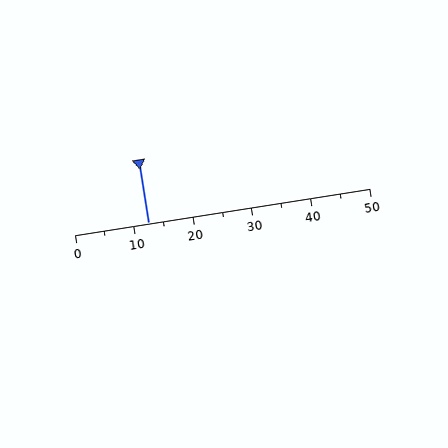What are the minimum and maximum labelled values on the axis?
The axis runs from 0 to 50.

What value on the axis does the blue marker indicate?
The marker indicates approximately 12.5.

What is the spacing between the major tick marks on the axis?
The major ticks are spaced 10 apart.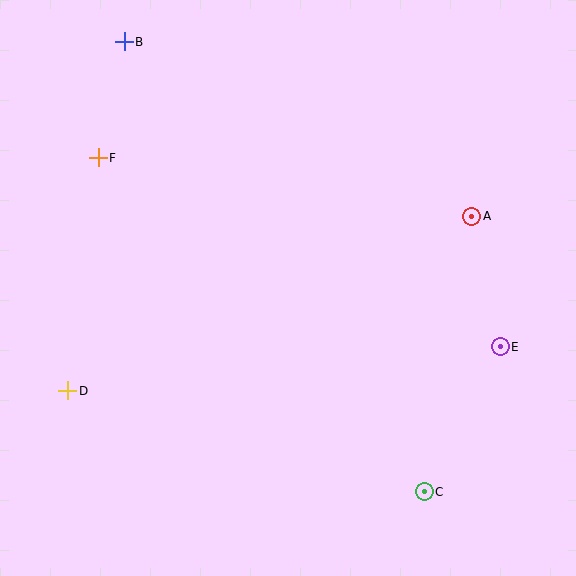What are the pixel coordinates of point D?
Point D is at (68, 391).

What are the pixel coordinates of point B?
Point B is at (124, 42).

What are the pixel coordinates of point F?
Point F is at (98, 158).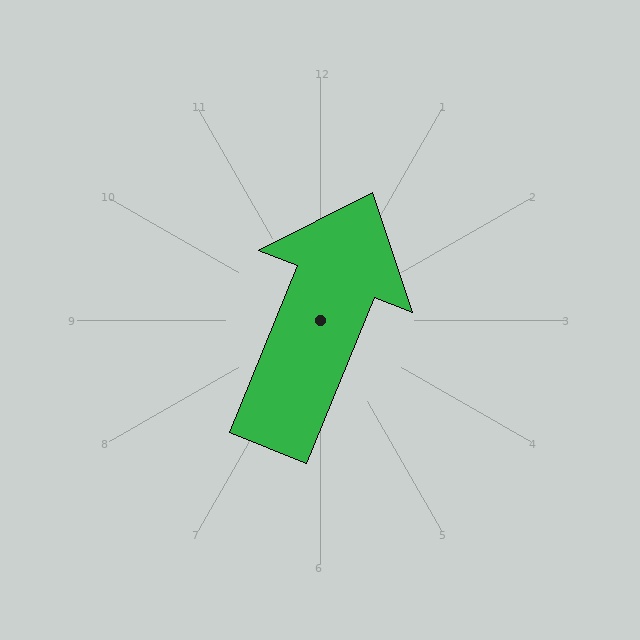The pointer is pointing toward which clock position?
Roughly 1 o'clock.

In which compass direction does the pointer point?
North.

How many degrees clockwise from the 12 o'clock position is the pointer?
Approximately 22 degrees.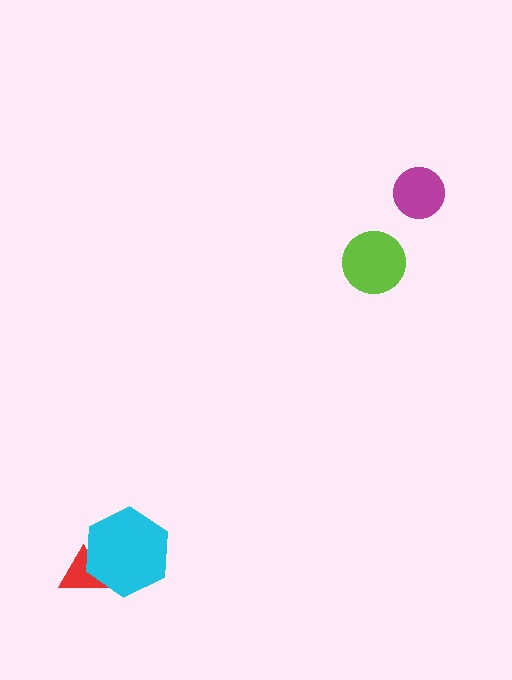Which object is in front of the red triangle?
The cyan hexagon is in front of the red triangle.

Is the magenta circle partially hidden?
No, no other shape covers it.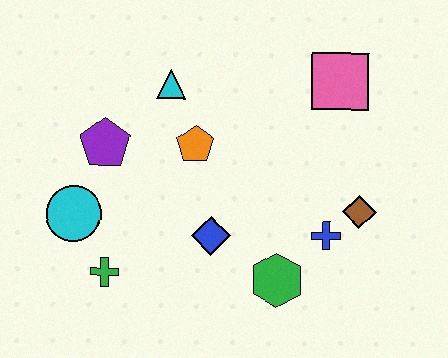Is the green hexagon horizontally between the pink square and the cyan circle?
Yes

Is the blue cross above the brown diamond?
No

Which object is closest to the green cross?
The cyan circle is closest to the green cross.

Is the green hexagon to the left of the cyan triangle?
No